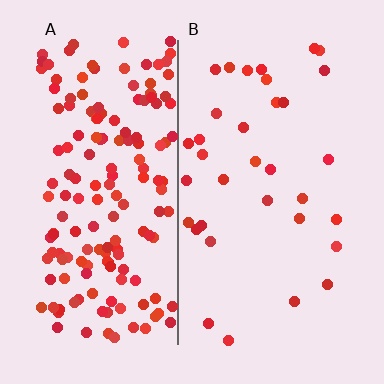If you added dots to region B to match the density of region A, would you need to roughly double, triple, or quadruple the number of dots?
Approximately quadruple.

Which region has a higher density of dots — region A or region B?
A (the left).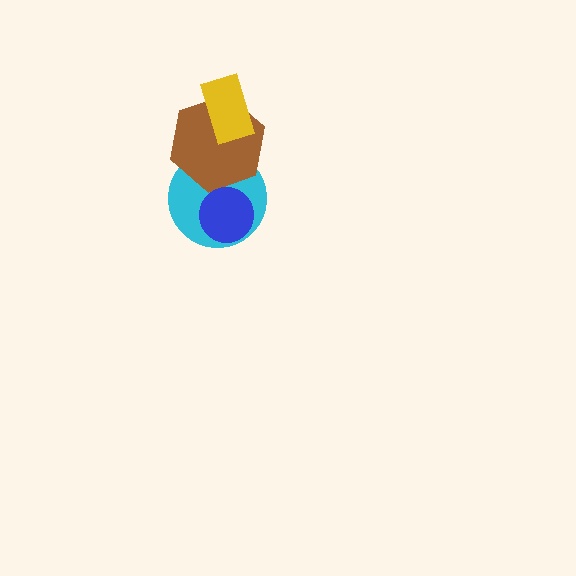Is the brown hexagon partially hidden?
Yes, it is partially covered by another shape.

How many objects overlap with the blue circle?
1 object overlaps with the blue circle.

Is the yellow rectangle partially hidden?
No, no other shape covers it.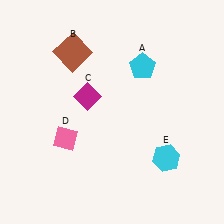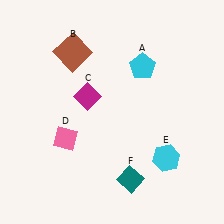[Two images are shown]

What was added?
A teal diamond (F) was added in Image 2.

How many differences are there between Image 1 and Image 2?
There is 1 difference between the two images.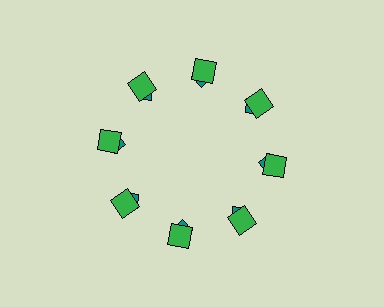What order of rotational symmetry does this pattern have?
This pattern has 8-fold rotational symmetry.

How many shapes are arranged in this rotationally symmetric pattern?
There are 16 shapes, arranged in 8 groups of 2.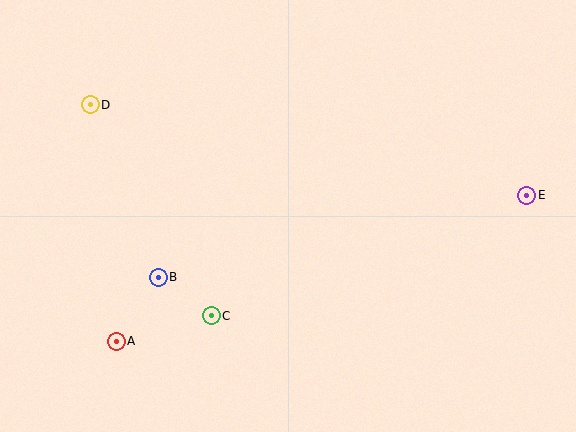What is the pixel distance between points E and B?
The distance between E and B is 377 pixels.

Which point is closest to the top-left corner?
Point D is closest to the top-left corner.